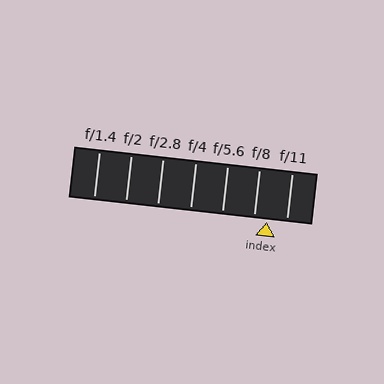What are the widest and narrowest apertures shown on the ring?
The widest aperture shown is f/1.4 and the narrowest is f/11.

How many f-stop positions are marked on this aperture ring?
There are 7 f-stop positions marked.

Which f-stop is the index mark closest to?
The index mark is closest to f/8.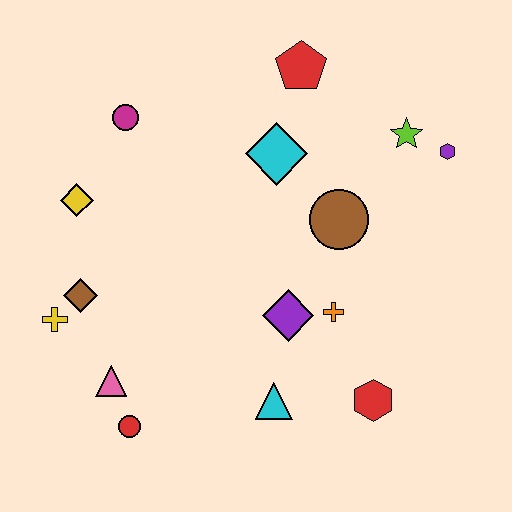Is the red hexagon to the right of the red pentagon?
Yes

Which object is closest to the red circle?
The pink triangle is closest to the red circle.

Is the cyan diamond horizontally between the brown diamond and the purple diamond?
Yes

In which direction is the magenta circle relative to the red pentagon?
The magenta circle is to the left of the red pentagon.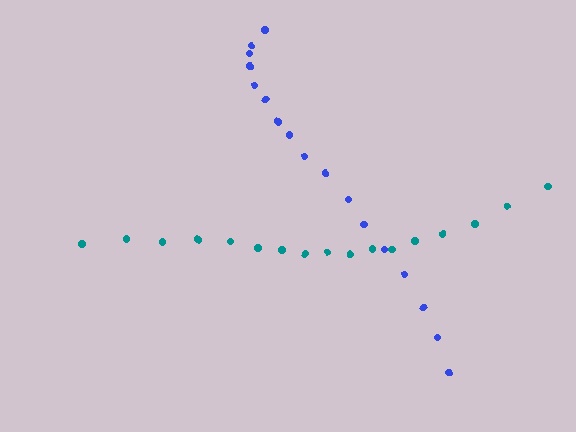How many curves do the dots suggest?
There are 2 distinct paths.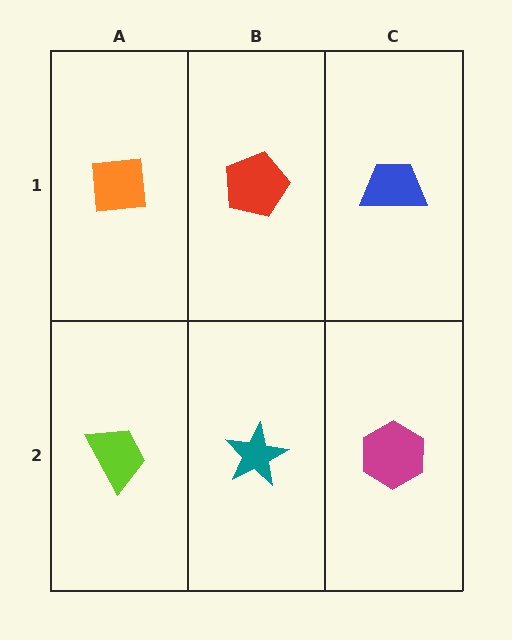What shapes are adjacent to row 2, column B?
A red pentagon (row 1, column B), a lime trapezoid (row 2, column A), a magenta hexagon (row 2, column C).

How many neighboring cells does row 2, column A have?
2.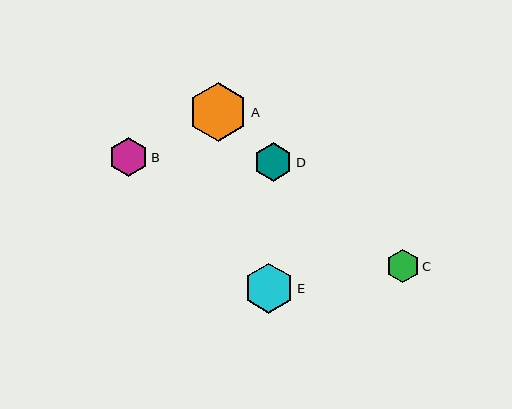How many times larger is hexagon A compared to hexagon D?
Hexagon A is approximately 1.5 times the size of hexagon D.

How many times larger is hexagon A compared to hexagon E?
Hexagon A is approximately 1.2 times the size of hexagon E.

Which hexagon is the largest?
Hexagon A is the largest with a size of approximately 59 pixels.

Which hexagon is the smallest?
Hexagon C is the smallest with a size of approximately 33 pixels.